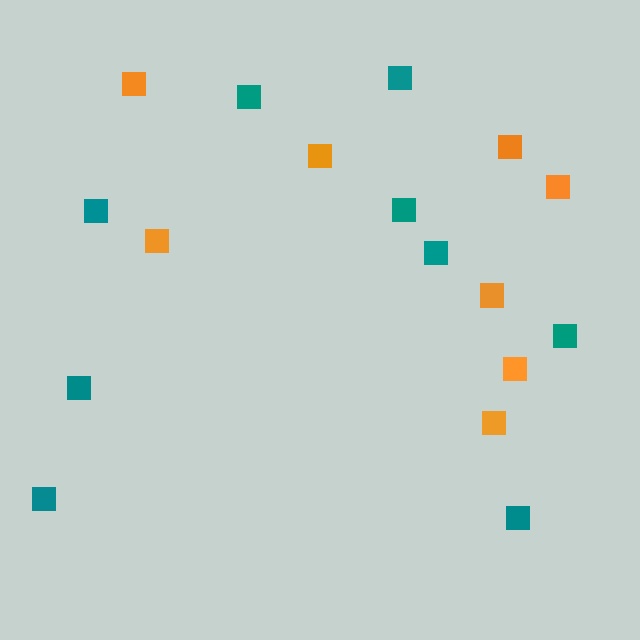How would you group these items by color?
There are 2 groups: one group of orange squares (8) and one group of teal squares (9).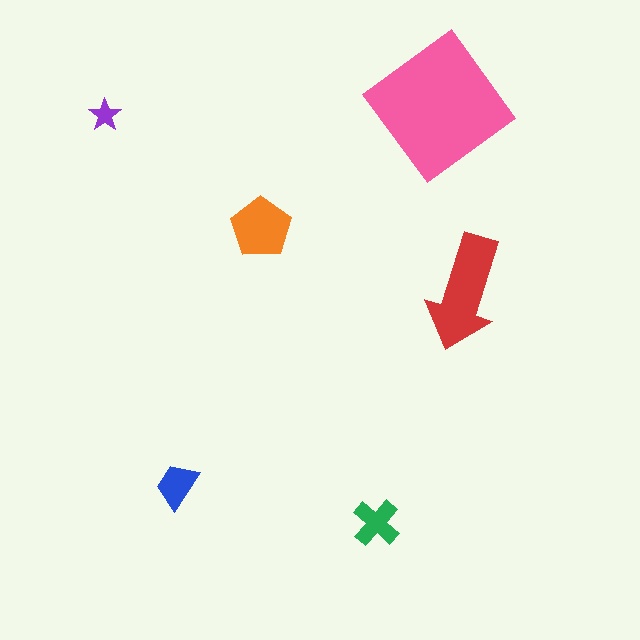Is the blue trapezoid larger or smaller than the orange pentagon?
Smaller.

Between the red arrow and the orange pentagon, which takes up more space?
The red arrow.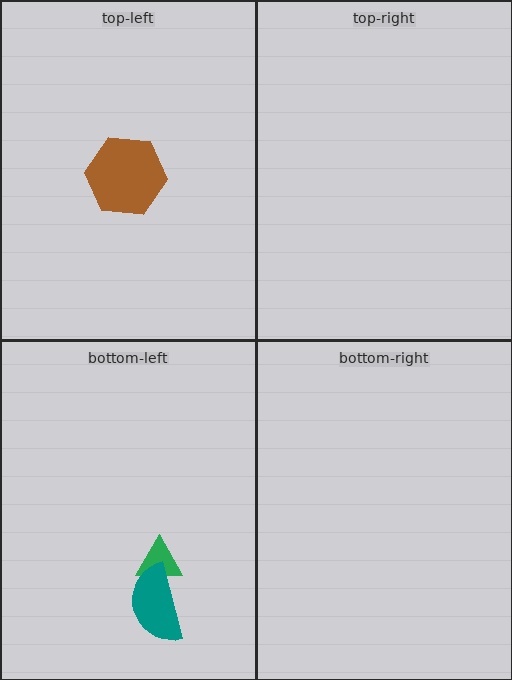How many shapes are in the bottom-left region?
2.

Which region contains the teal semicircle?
The bottom-left region.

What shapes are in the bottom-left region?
The green triangle, the teal semicircle.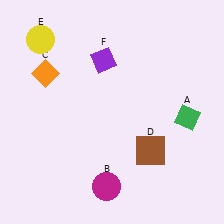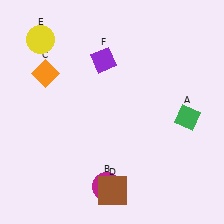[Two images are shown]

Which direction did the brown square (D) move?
The brown square (D) moved down.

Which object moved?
The brown square (D) moved down.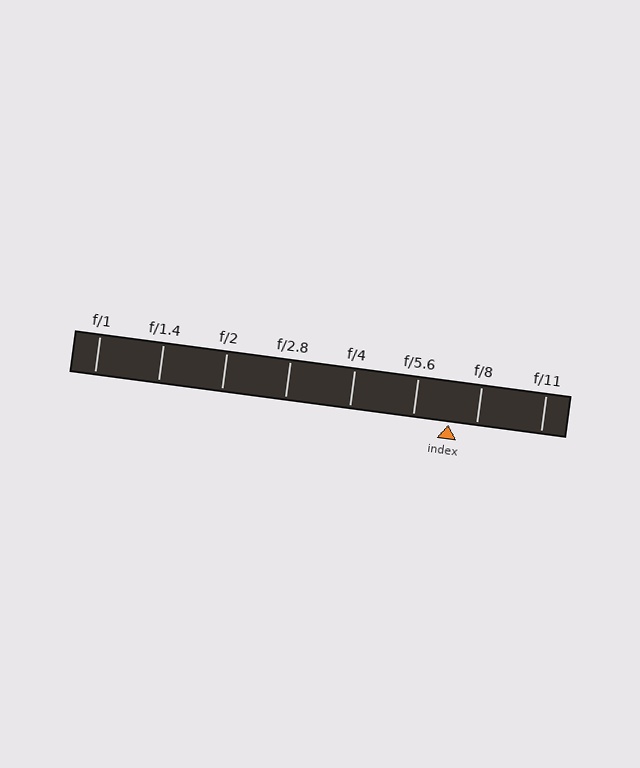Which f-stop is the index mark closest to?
The index mark is closest to f/8.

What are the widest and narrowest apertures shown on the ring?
The widest aperture shown is f/1 and the narrowest is f/11.